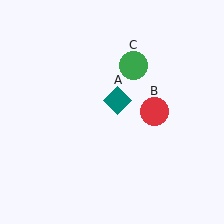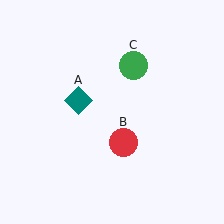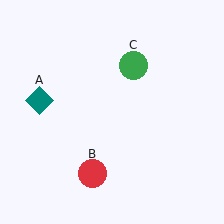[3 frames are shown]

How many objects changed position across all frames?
2 objects changed position: teal diamond (object A), red circle (object B).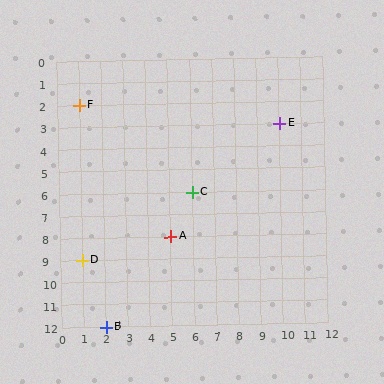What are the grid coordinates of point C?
Point C is at grid coordinates (6, 6).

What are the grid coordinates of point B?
Point B is at grid coordinates (2, 12).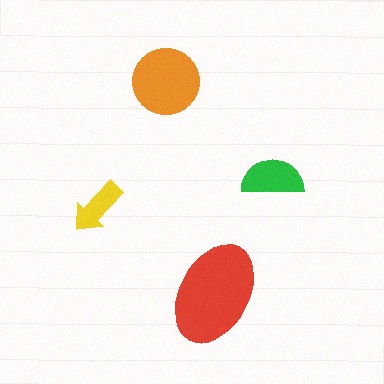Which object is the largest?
The red ellipse.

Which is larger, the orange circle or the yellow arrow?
The orange circle.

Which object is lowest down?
The red ellipse is bottommost.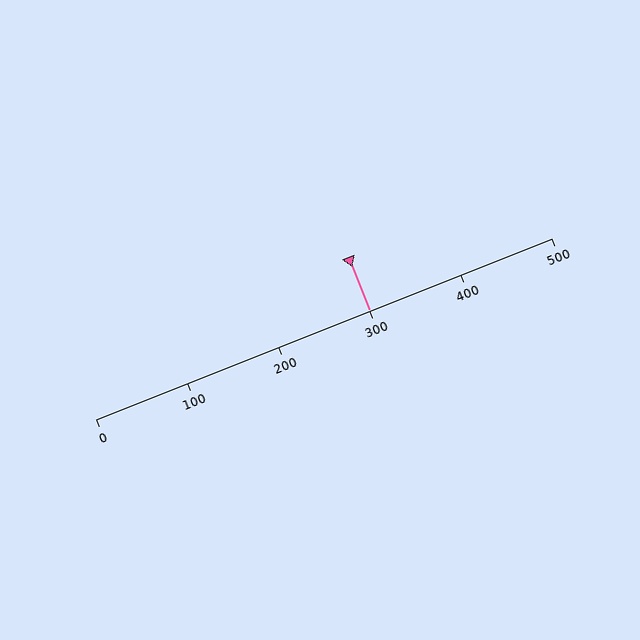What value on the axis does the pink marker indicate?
The marker indicates approximately 300.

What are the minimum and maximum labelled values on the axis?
The axis runs from 0 to 500.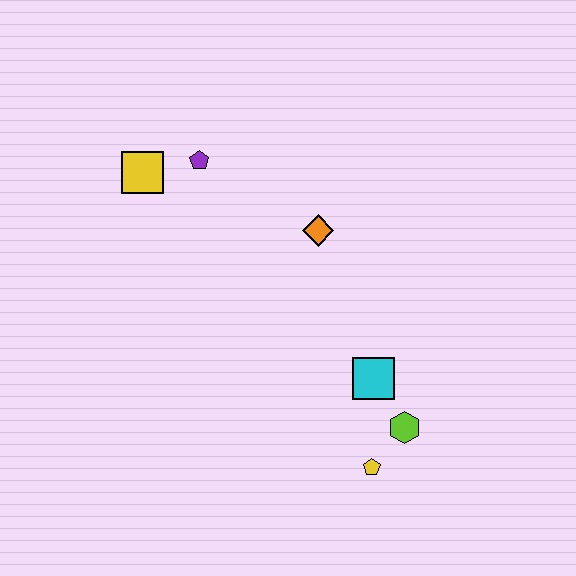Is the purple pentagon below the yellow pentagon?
No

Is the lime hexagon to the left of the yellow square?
No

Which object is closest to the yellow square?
The purple pentagon is closest to the yellow square.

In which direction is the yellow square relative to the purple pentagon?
The yellow square is to the left of the purple pentagon.